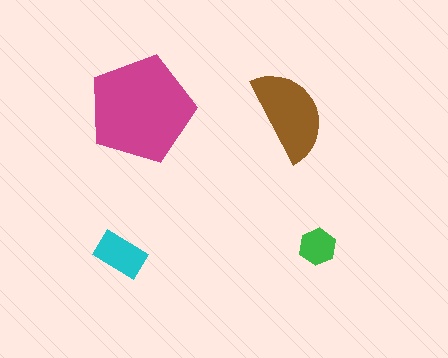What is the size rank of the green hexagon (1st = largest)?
4th.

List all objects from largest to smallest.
The magenta pentagon, the brown semicircle, the cyan rectangle, the green hexagon.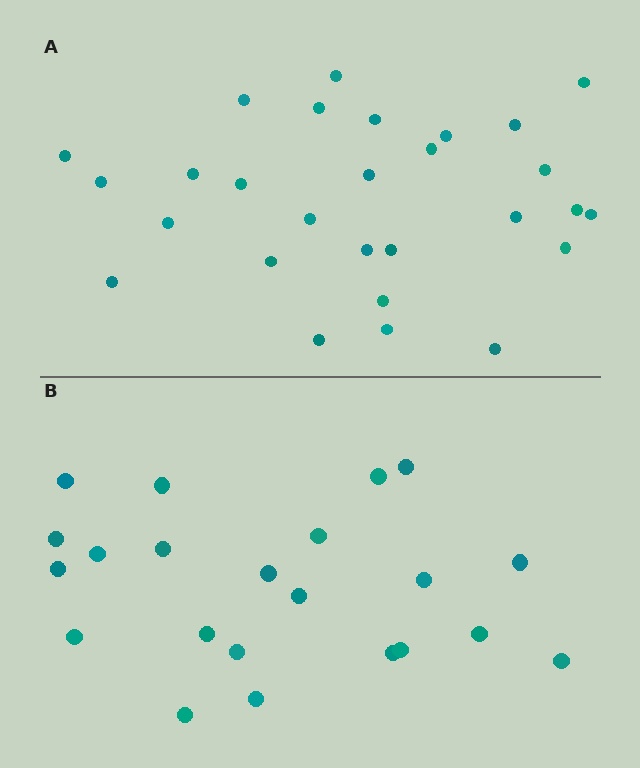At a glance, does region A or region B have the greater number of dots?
Region A (the top region) has more dots.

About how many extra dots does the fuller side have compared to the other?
Region A has about 6 more dots than region B.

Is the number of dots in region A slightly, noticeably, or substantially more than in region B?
Region A has noticeably more, but not dramatically so. The ratio is roughly 1.3 to 1.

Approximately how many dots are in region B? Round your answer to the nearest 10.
About 20 dots. (The exact count is 22, which rounds to 20.)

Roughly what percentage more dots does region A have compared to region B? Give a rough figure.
About 25% more.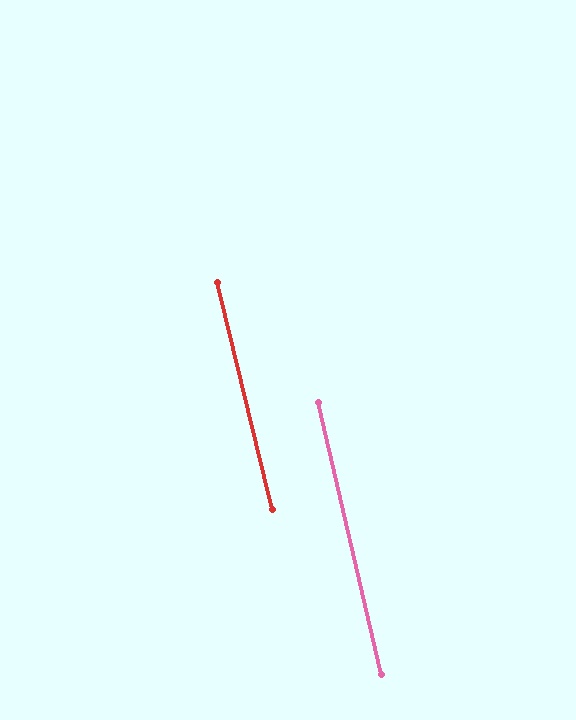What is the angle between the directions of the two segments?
Approximately 1 degree.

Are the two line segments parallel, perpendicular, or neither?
Parallel — their directions differ by only 0.5°.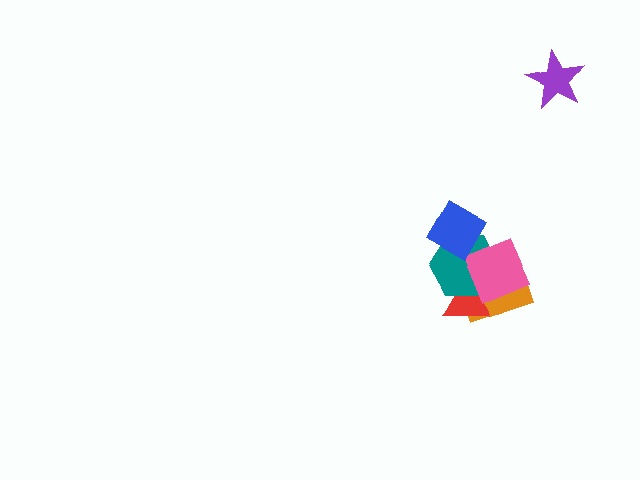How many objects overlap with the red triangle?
3 objects overlap with the red triangle.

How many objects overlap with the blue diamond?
1 object overlaps with the blue diamond.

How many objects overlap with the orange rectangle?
3 objects overlap with the orange rectangle.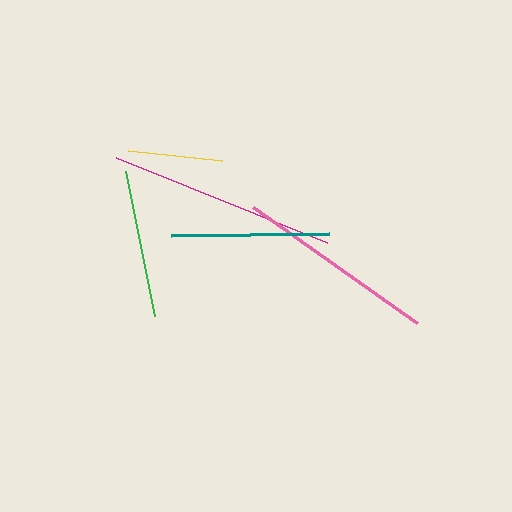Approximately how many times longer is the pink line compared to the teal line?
The pink line is approximately 1.3 times the length of the teal line.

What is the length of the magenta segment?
The magenta segment is approximately 228 pixels long.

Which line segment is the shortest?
The yellow line is the shortest at approximately 95 pixels.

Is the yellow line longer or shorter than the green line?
The green line is longer than the yellow line.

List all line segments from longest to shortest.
From longest to shortest: magenta, pink, teal, green, yellow.